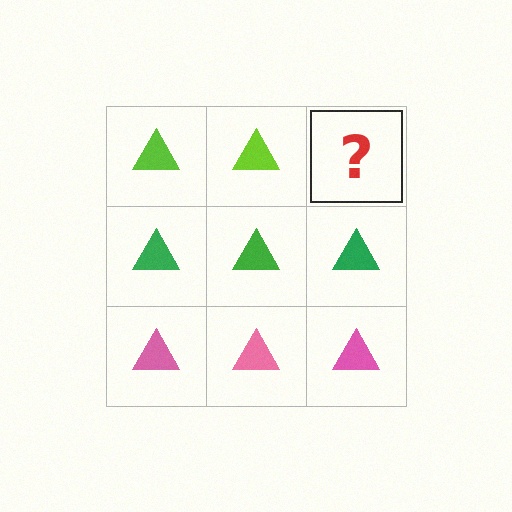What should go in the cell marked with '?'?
The missing cell should contain a lime triangle.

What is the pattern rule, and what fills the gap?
The rule is that each row has a consistent color. The gap should be filled with a lime triangle.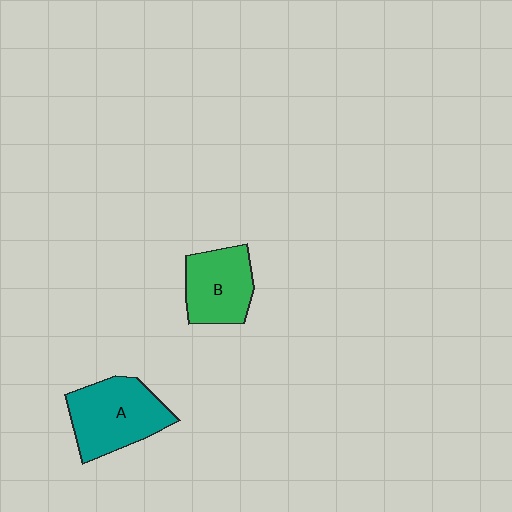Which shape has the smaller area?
Shape B (green).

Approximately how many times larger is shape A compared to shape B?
Approximately 1.3 times.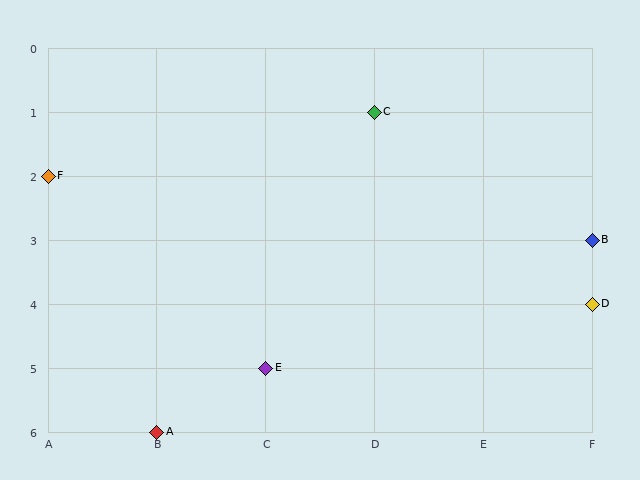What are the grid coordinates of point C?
Point C is at grid coordinates (D, 1).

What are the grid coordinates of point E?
Point E is at grid coordinates (C, 5).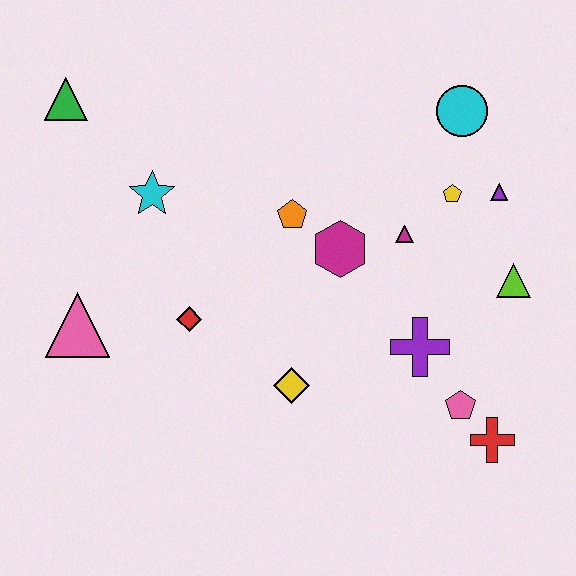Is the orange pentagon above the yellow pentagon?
No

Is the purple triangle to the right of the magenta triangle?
Yes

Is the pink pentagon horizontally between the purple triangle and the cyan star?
Yes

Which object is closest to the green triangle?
The cyan star is closest to the green triangle.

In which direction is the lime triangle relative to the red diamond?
The lime triangle is to the right of the red diamond.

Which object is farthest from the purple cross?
The green triangle is farthest from the purple cross.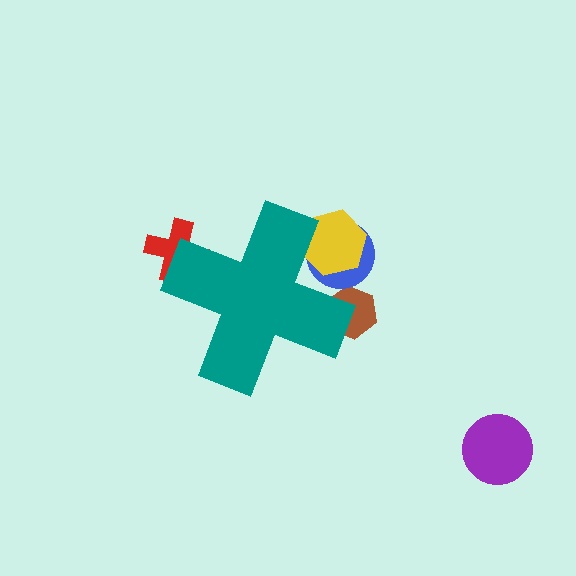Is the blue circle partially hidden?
Yes, the blue circle is partially hidden behind the teal cross.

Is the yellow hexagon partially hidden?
Yes, the yellow hexagon is partially hidden behind the teal cross.